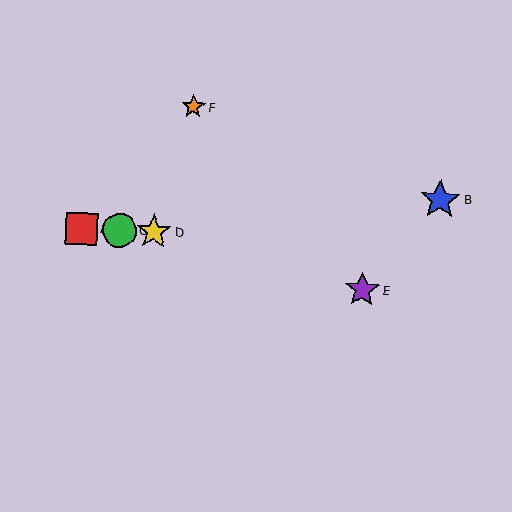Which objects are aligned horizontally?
Objects A, C, D are aligned horizontally.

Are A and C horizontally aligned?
Yes, both are at y≈229.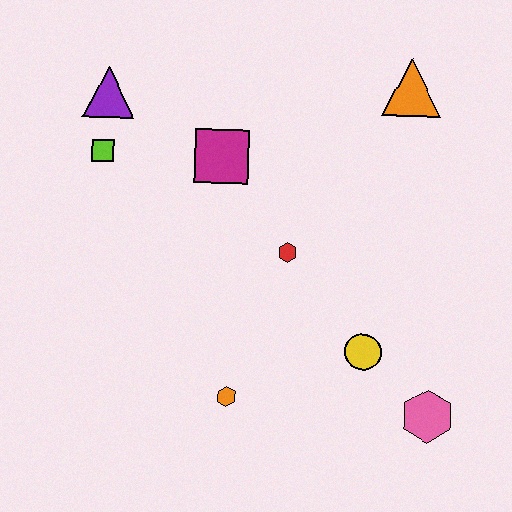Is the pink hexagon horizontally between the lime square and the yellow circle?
No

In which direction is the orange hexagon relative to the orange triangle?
The orange hexagon is below the orange triangle.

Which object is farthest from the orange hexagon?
The orange triangle is farthest from the orange hexagon.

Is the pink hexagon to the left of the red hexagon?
No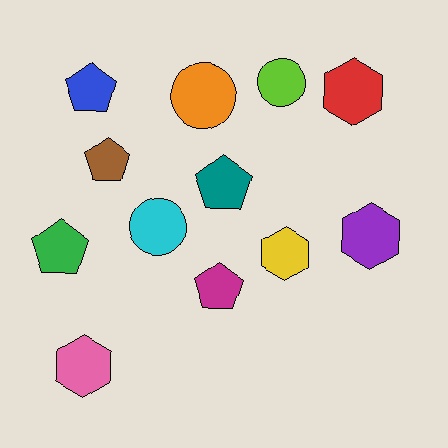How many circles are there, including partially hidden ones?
There are 3 circles.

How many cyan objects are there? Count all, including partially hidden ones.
There is 1 cyan object.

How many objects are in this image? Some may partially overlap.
There are 12 objects.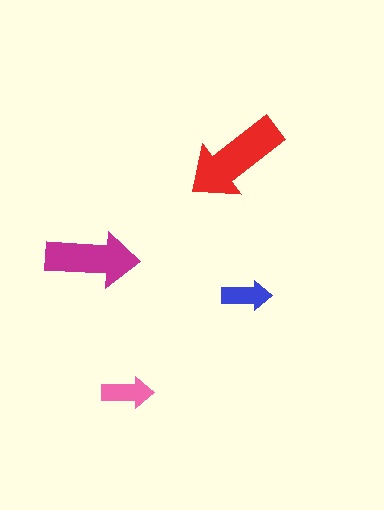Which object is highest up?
The red arrow is topmost.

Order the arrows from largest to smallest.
the red one, the magenta one, the pink one, the blue one.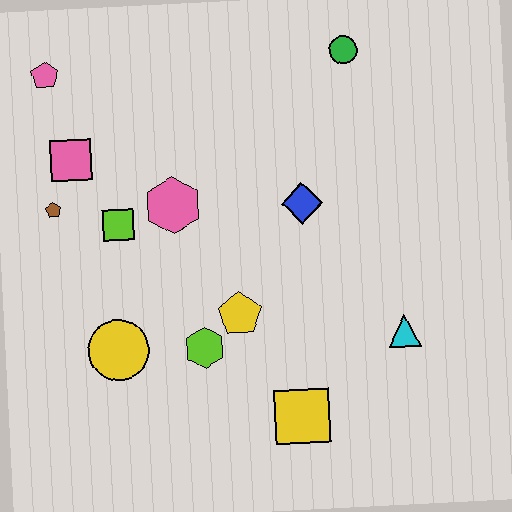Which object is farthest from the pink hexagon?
The cyan triangle is farthest from the pink hexagon.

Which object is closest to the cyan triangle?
The yellow square is closest to the cyan triangle.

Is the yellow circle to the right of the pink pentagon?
Yes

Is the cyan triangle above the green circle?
No